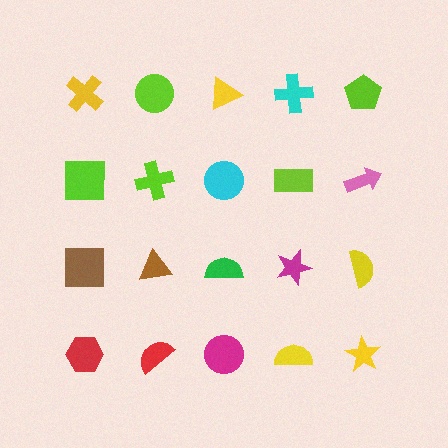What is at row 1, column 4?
A cyan cross.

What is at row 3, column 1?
A brown square.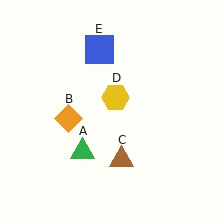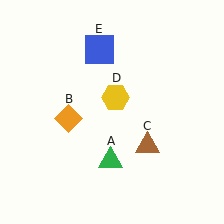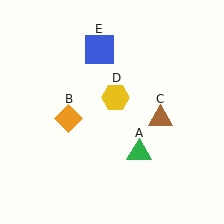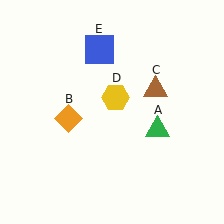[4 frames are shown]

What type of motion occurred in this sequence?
The green triangle (object A), brown triangle (object C) rotated counterclockwise around the center of the scene.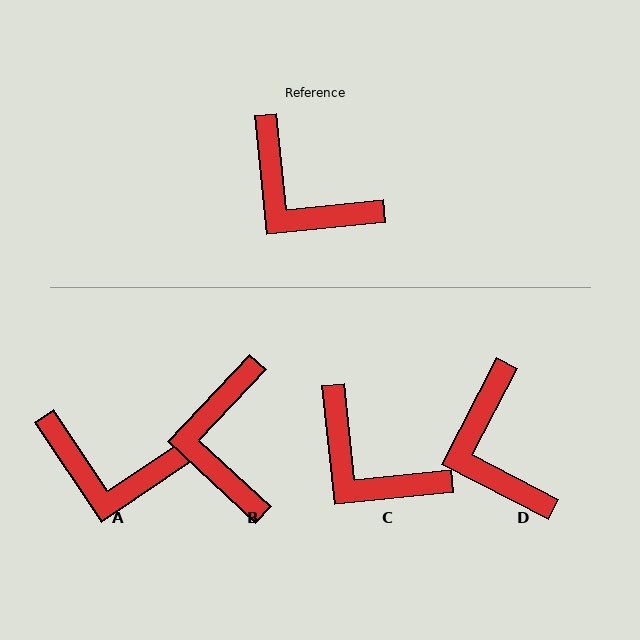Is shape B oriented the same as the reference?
No, it is off by about 49 degrees.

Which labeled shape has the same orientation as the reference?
C.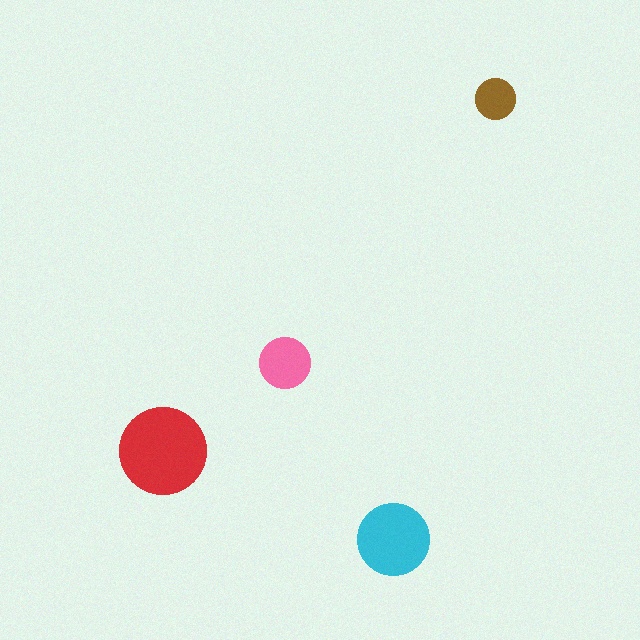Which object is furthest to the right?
The brown circle is rightmost.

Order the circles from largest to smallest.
the red one, the cyan one, the pink one, the brown one.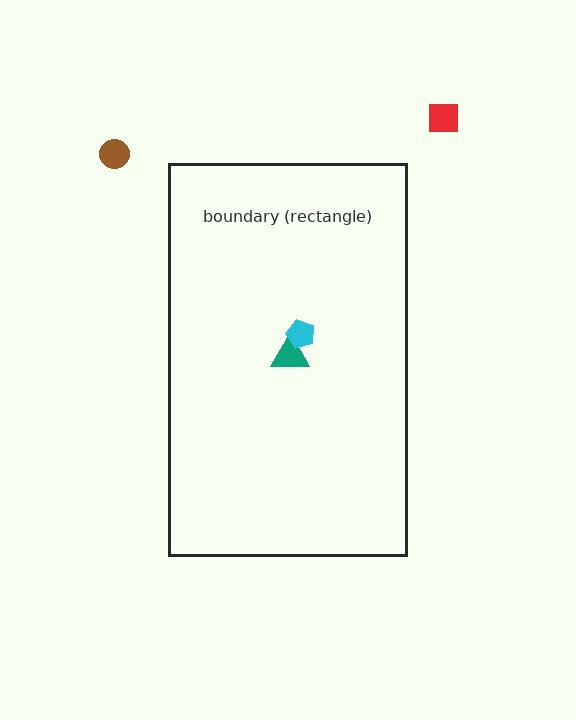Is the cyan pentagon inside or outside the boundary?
Inside.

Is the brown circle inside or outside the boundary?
Outside.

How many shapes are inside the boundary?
2 inside, 2 outside.